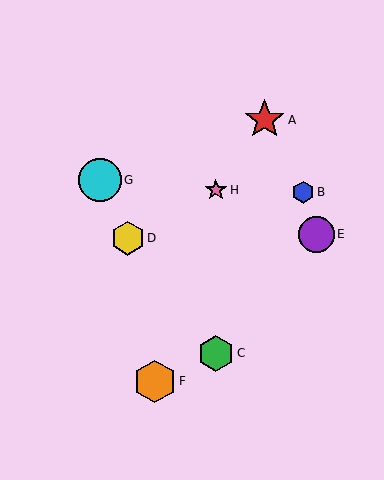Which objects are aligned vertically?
Objects C, H are aligned vertically.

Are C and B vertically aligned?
No, C is at x≈216 and B is at x≈303.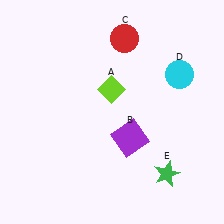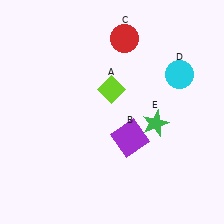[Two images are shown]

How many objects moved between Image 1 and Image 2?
1 object moved between the two images.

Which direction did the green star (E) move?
The green star (E) moved up.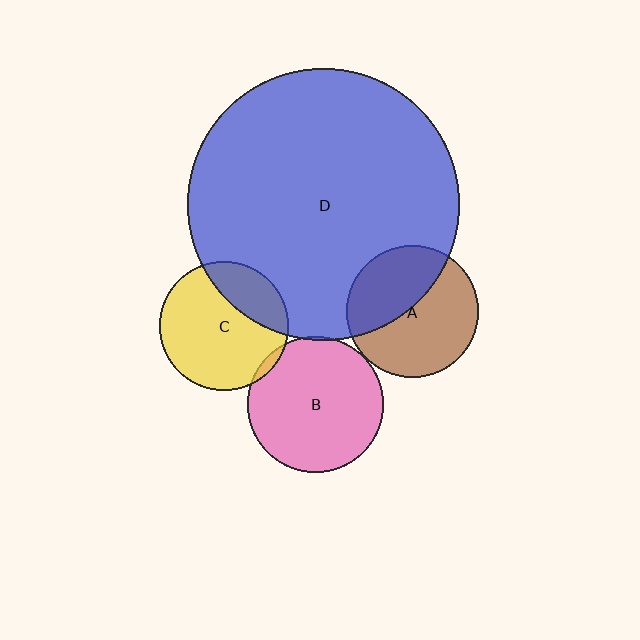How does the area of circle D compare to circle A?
Approximately 4.3 times.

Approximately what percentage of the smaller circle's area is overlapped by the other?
Approximately 40%.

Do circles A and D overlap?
Yes.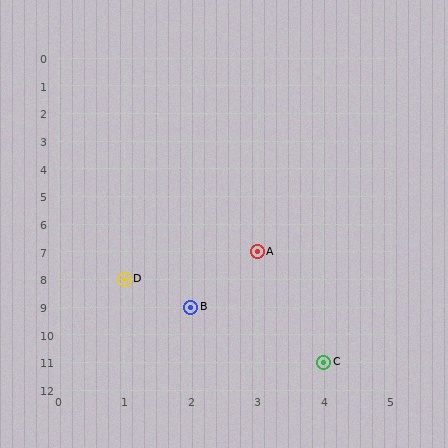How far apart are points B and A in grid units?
Points B and A are 1 column and 2 rows apart (about 2.2 grid units diagonally).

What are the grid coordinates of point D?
Point D is at grid coordinates (1, 8).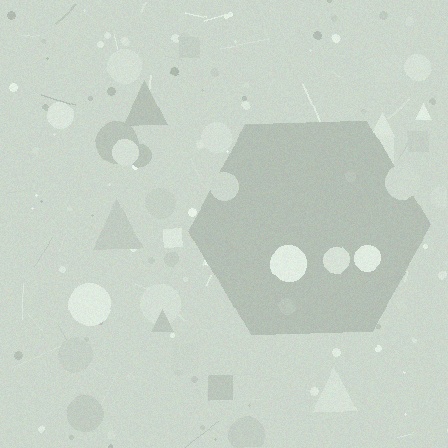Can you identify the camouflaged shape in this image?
The camouflaged shape is a hexagon.